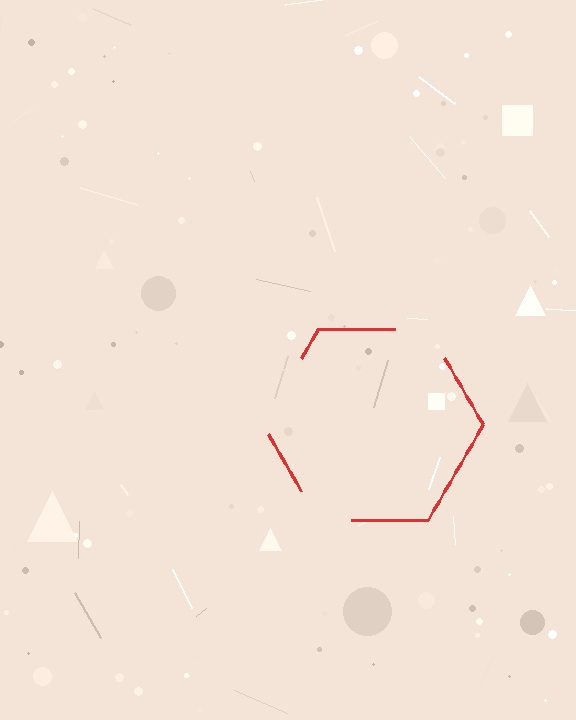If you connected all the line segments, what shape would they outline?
They would outline a hexagon.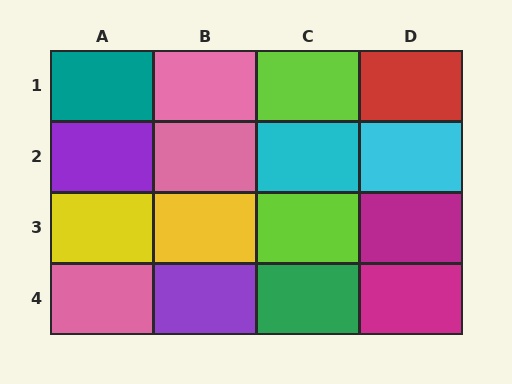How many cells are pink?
3 cells are pink.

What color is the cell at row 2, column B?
Pink.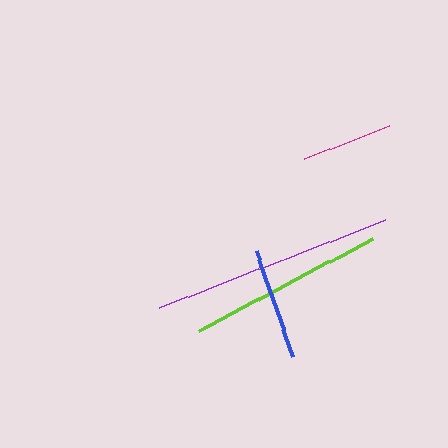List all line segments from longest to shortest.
From longest to shortest: purple, lime, blue, magenta.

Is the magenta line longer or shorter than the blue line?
The blue line is longer than the magenta line.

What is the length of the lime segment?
The lime segment is approximately 195 pixels long.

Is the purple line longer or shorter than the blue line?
The purple line is longer than the blue line.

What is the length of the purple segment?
The purple segment is approximately 243 pixels long.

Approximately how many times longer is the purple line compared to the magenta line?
The purple line is approximately 2.7 times the length of the magenta line.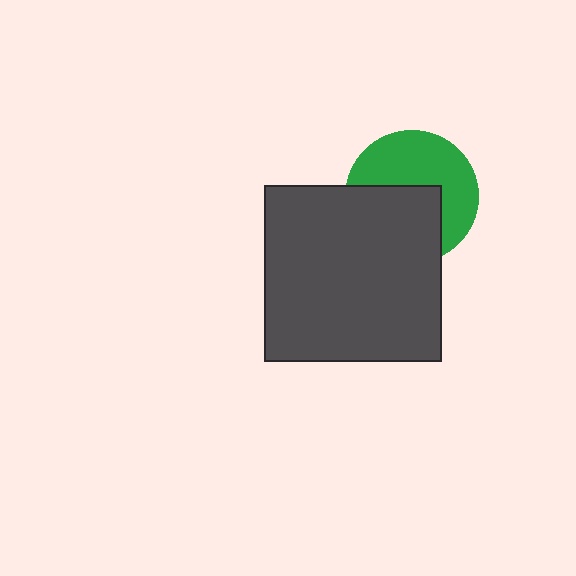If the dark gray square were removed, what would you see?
You would see the complete green circle.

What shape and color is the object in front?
The object in front is a dark gray square.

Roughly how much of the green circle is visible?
About half of it is visible (roughly 54%).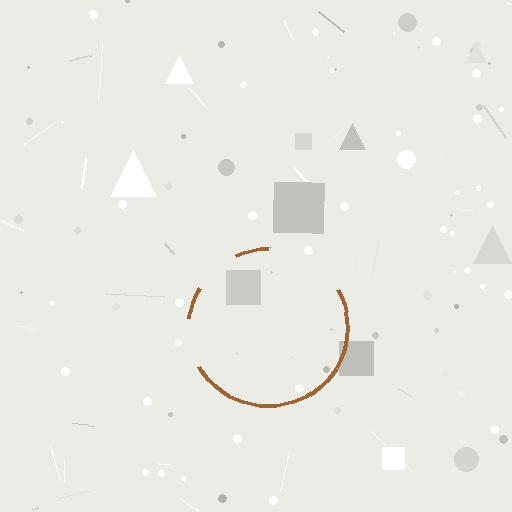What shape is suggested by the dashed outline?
The dashed outline suggests a circle.